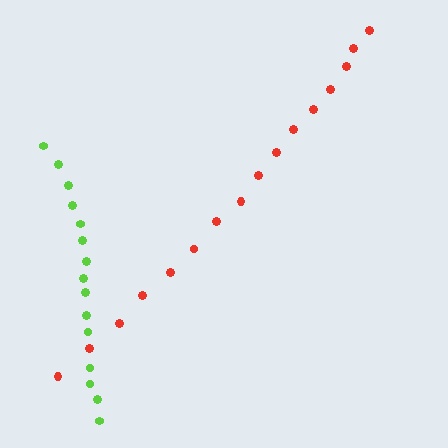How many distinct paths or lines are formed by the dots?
There are 2 distinct paths.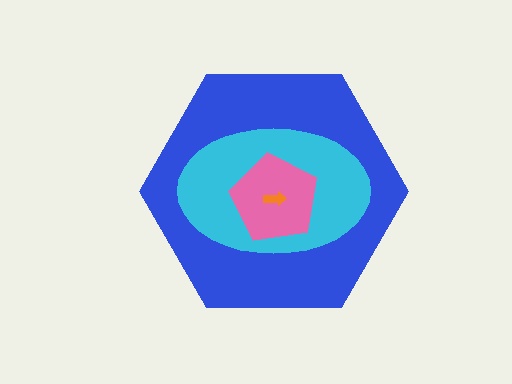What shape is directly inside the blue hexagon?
The cyan ellipse.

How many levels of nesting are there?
4.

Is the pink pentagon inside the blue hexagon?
Yes.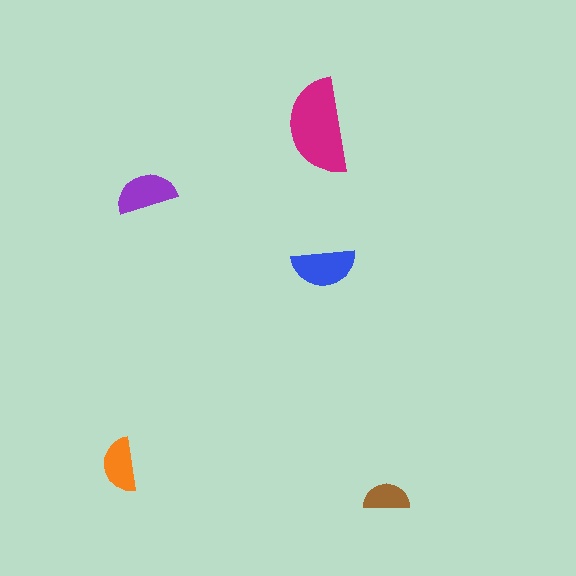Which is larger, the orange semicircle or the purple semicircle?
The purple one.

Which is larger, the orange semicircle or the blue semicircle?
The blue one.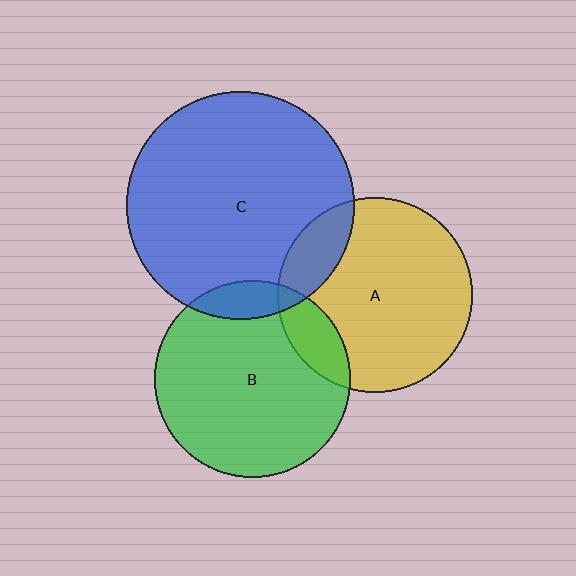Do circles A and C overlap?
Yes.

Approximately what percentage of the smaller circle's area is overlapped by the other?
Approximately 15%.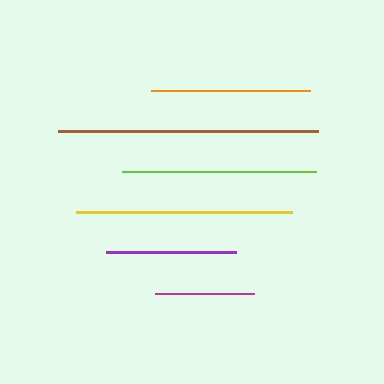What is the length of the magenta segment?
The magenta segment is approximately 99 pixels long.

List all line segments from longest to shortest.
From longest to shortest: brown, yellow, lime, orange, purple, magenta.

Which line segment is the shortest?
The magenta line is the shortest at approximately 99 pixels.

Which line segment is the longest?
The brown line is the longest at approximately 261 pixels.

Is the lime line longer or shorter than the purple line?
The lime line is longer than the purple line.